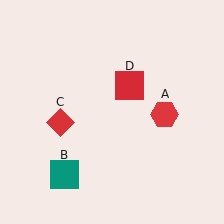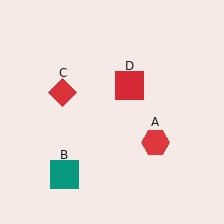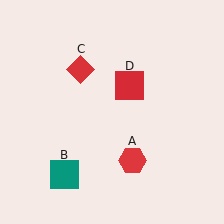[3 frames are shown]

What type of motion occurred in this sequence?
The red hexagon (object A), red diamond (object C) rotated clockwise around the center of the scene.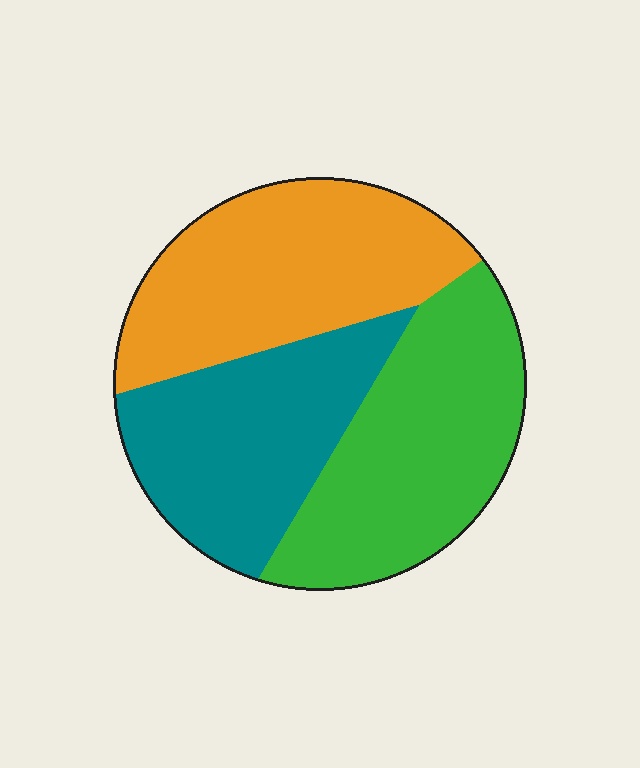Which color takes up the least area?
Teal, at roughly 30%.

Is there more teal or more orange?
Orange.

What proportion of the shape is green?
Green covers around 35% of the shape.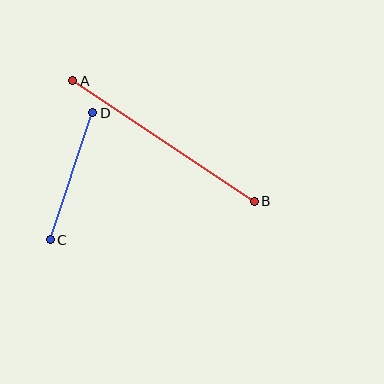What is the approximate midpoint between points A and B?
The midpoint is at approximately (163, 141) pixels.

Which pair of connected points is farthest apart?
Points A and B are farthest apart.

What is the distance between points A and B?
The distance is approximately 218 pixels.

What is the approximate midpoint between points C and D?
The midpoint is at approximately (71, 176) pixels.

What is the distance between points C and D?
The distance is approximately 134 pixels.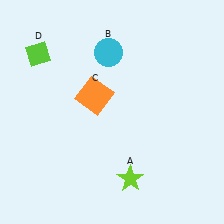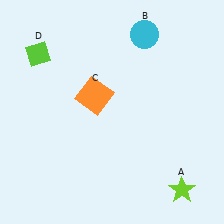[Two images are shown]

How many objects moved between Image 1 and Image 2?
2 objects moved between the two images.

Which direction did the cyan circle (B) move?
The cyan circle (B) moved right.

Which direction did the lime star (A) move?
The lime star (A) moved right.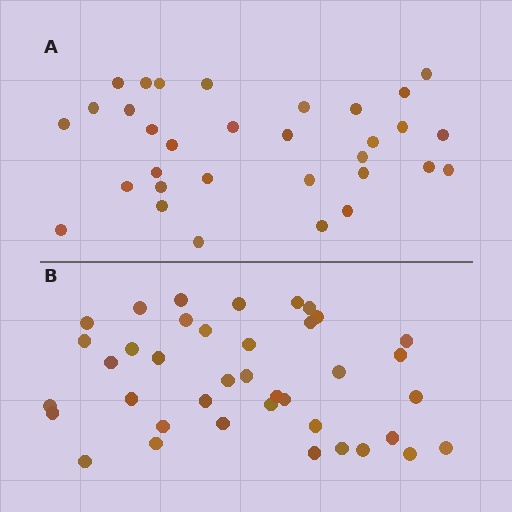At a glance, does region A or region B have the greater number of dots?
Region B (the bottom region) has more dots.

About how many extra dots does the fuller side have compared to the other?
Region B has roughly 8 or so more dots than region A.